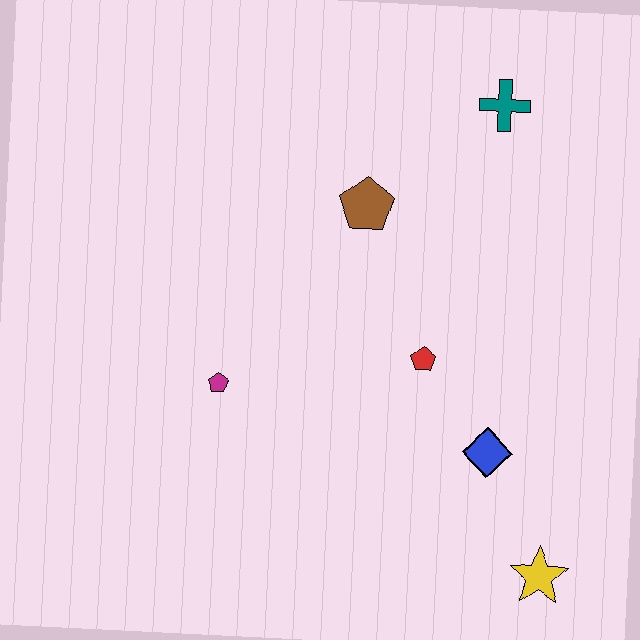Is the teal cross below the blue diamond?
No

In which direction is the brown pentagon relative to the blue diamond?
The brown pentagon is above the blue diamond.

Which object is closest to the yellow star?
The blue diamond is closest to the yellow star.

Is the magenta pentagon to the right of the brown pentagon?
No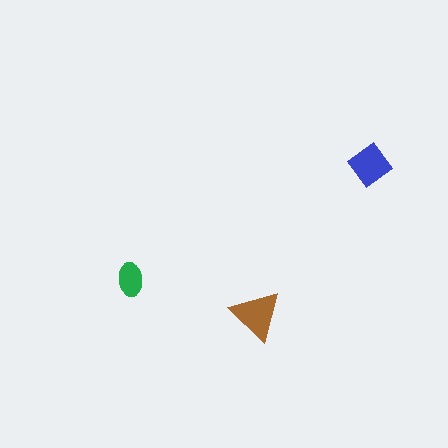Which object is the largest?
The brown triangle.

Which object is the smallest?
The green ellipse.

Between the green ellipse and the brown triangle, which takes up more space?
The brown triangle.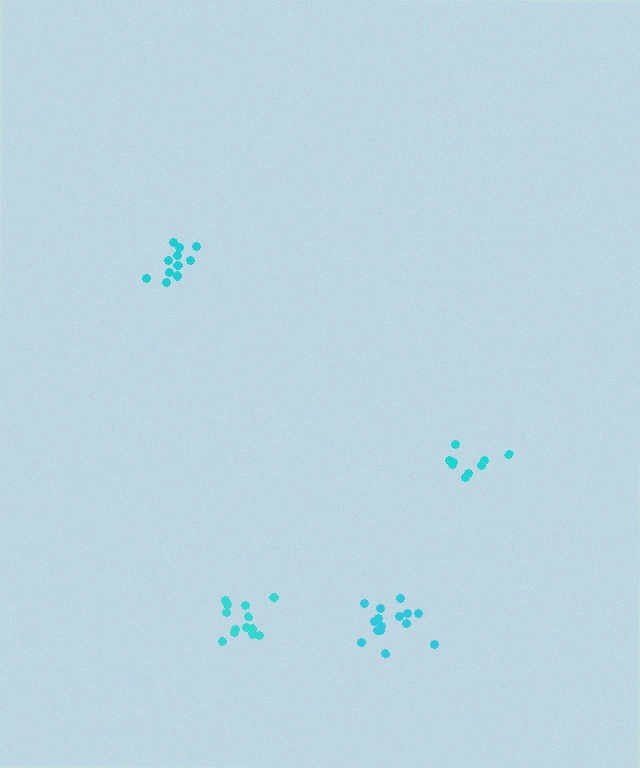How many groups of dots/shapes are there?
There are 4 groups.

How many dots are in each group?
Group 1: 15 dots, Group 2: 11 dots, Group 3: 13 dots, Group 4: 9 dots (48 total).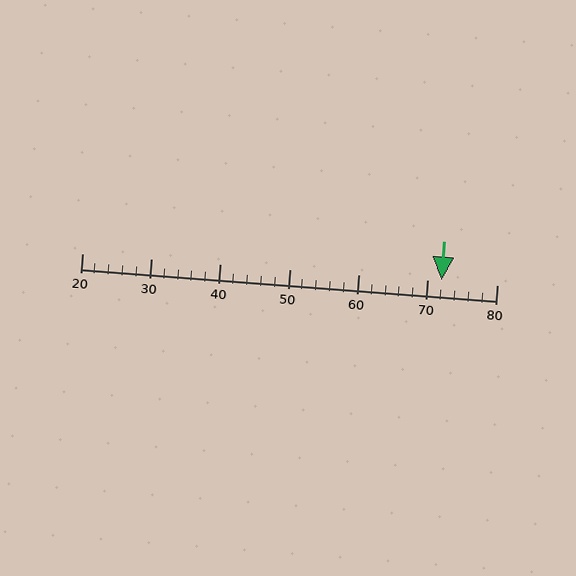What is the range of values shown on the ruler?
The ruler shows values from 20 to 80.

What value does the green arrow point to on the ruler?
The green arrow points to approximately 72.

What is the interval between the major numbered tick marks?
The major tick marks are spaced 10 units apart.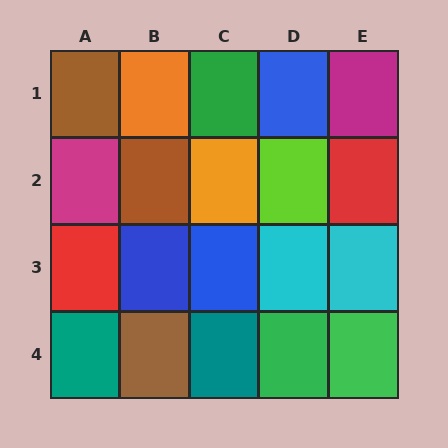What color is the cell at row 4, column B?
Brown.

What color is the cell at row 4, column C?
Teal.